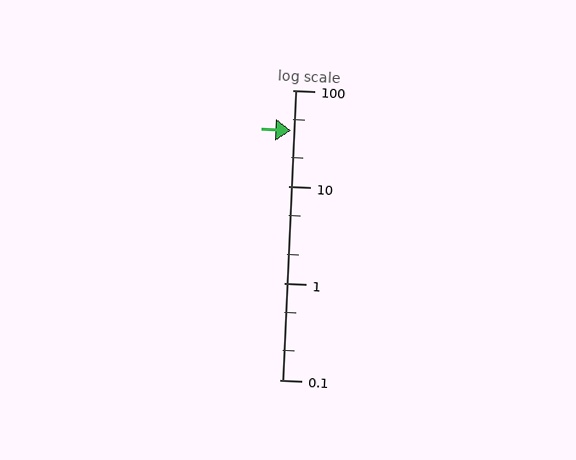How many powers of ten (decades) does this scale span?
The scale spans 3 decades, from 0.1 to 100.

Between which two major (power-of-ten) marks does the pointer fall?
The pointer is between 10 and 100.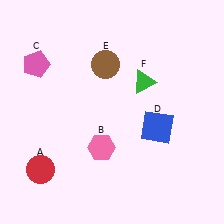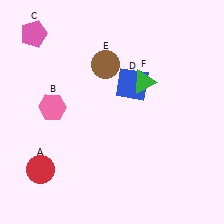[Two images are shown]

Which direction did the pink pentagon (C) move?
The pink pentagon (C) moved up.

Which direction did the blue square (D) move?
The blue square (D) moved up.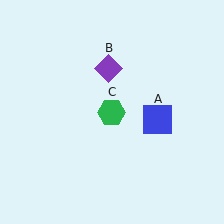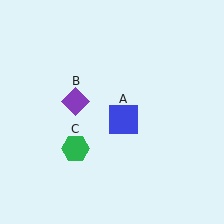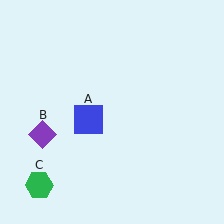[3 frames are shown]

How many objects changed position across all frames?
3 objects changed position: blue square (object A), purple diamond (object B), green hexagon (object C).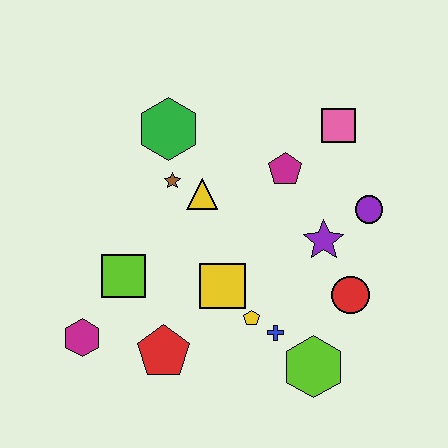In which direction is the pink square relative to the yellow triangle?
The pink square is to the right of the yellow triangle.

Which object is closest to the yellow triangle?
The brown star is closest to the yellow triangle.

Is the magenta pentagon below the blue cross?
No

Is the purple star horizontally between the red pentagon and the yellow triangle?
No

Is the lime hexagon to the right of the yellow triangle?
Yes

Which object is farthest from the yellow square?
The pink square is farthest from the yellow square.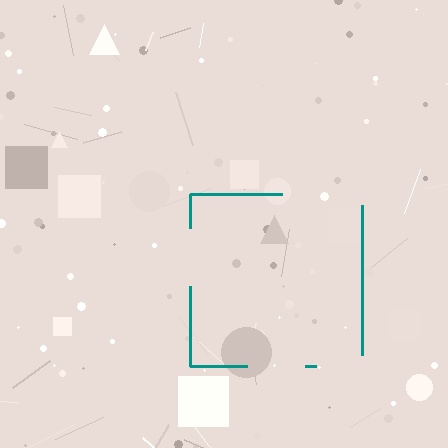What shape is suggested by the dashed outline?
The dashed outline suggests a square.